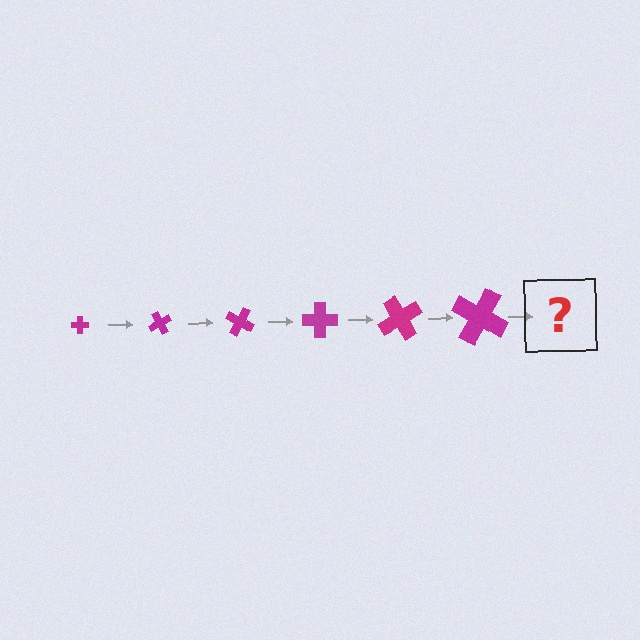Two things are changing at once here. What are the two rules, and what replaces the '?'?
The two rules are that the cross grows larger each step and it rotates 60 degrees each step. The '?' should be a cross, larger than the previous one and rotated 360 degrees from the start.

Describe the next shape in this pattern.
It should be a cross, larger than the previous one and rotated 360 degrees from the start.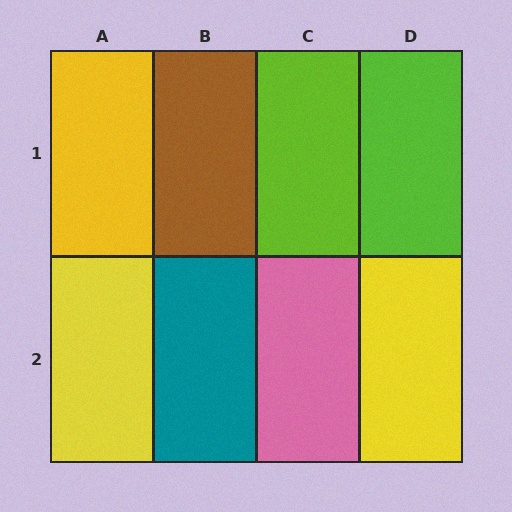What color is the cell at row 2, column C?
Pink.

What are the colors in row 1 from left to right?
Yellow, brown, lime, lime.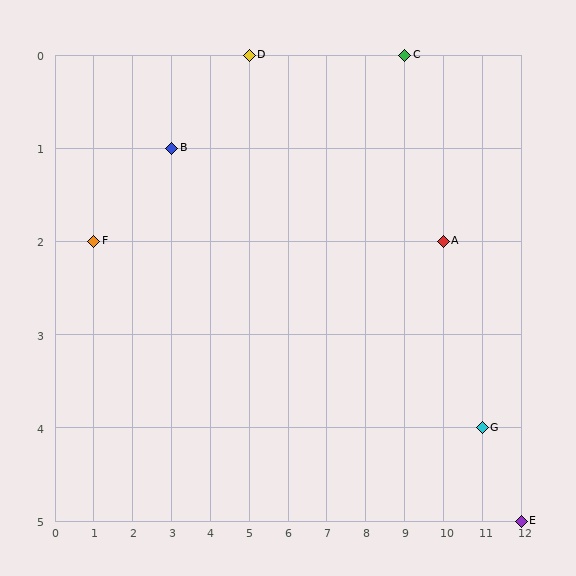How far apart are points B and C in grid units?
Points B and C are 6 columns and 1 row apart (about 6.1 grid units diagonally).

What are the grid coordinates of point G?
Point G is at grid coordinates (11, 4).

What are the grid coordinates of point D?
Point D is at grid coordinates (5, 0).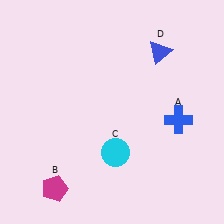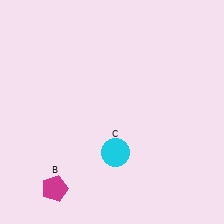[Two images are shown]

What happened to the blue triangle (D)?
The blue triangle (D) was removed in Image 2. It was in the top-right area of Image 1.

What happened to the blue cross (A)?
The blue cross (A) was removed in Image 2. It was in the bottom-right area of Image 1.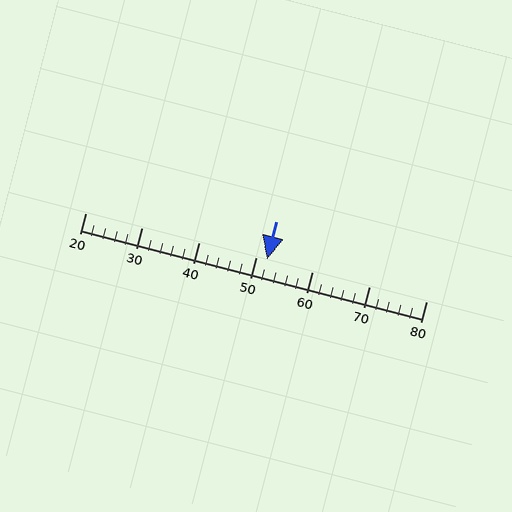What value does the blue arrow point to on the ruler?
The blue arrow points to approximately 52.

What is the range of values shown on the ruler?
The ruler shows values from 20 to 80.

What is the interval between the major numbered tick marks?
The major tick marks are spaced 10 units apart.